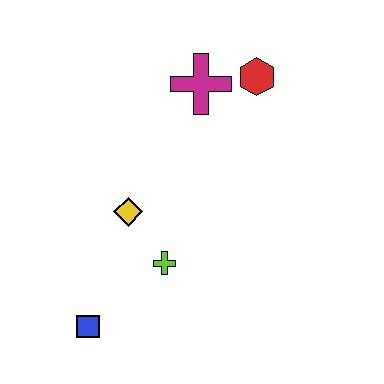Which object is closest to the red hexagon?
The magenta cross is closest to the red hexagon.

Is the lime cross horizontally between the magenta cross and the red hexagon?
No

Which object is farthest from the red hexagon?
The blue square is farthest from the red hexagon.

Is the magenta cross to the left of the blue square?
No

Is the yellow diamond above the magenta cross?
No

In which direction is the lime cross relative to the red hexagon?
The lime cross is below the red hexagon.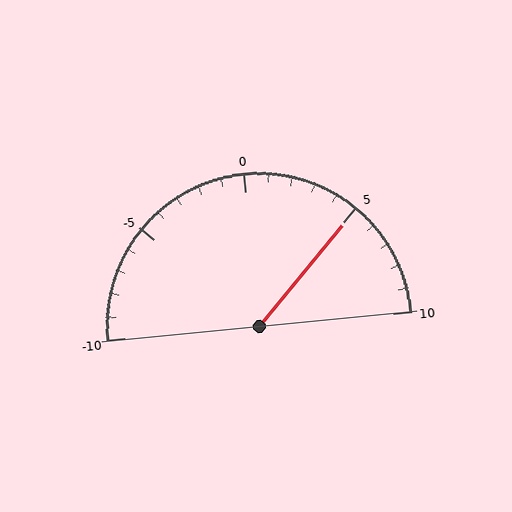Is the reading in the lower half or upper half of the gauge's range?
The reading is in the upper half of the range (-10 to 10).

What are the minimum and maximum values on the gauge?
The gauge ranges from -10 to 10.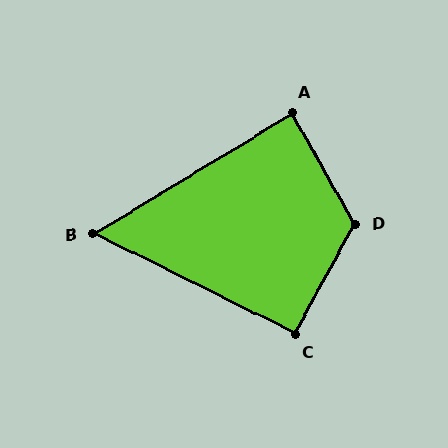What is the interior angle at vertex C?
Approximately 92 degrees (approximately right).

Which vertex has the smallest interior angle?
B, at approximately 58 degrees.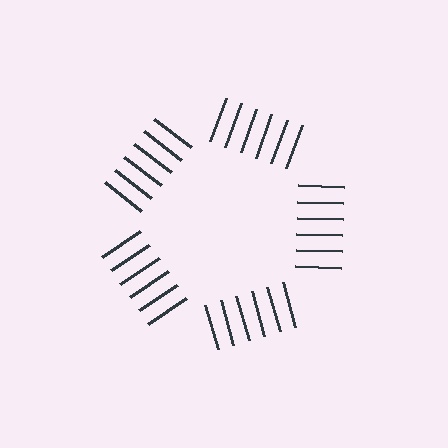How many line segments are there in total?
30 — 6 along each of the 5 edges.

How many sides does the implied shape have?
5 sides — the line-ends trace a pentagon.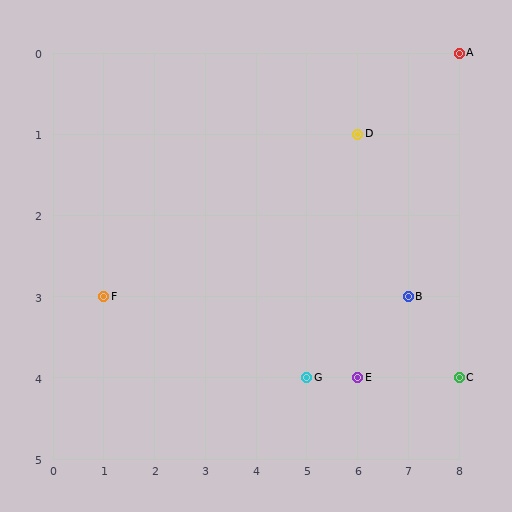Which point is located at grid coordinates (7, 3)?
Point B is at (7, 3).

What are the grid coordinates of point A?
Point A is at grid coordinates (8, 0).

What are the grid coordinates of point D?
Point D is at grid coordinates (6, 1).